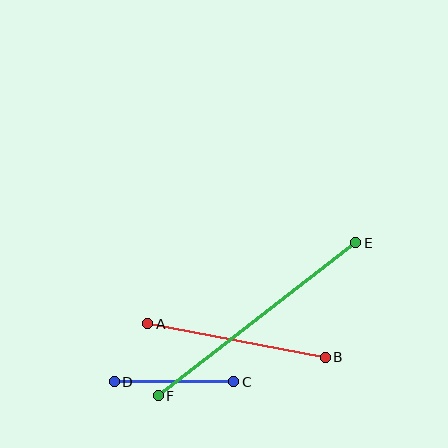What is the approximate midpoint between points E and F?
The midpoint is at approximately (257, 319) pixels.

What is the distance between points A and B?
The distance is approximately 181 pixels.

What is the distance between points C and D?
The distance is approximately 120 pixels.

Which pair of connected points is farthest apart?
Points E and F are farthest apart.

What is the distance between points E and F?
The distance is approximately 249 pixels.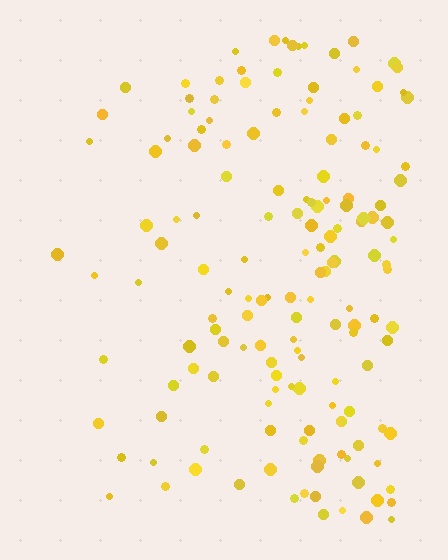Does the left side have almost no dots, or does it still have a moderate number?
Still a moderate number, just noticeably fewer than the right.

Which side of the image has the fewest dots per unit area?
The left.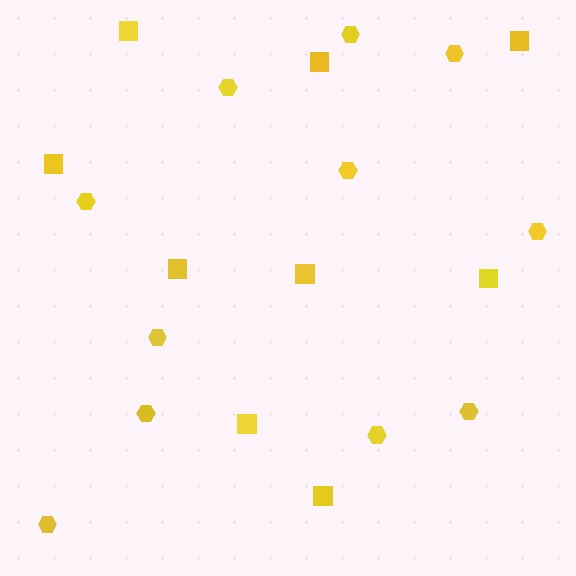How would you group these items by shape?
There are 2 groups: one group of hexagons (11) and one group of squares (9).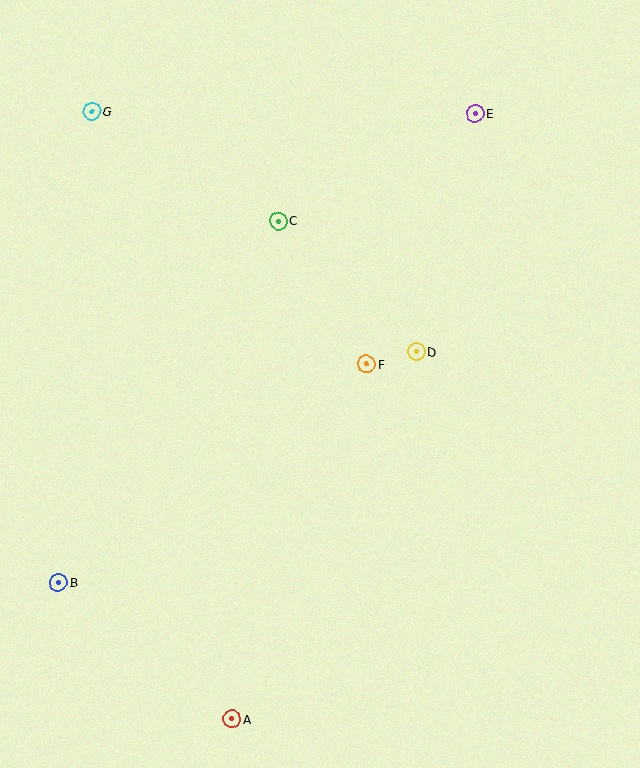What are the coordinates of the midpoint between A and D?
The midpoint between A and D is at (324, 536).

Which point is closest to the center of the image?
Point F at (366, 364) is closest to the center.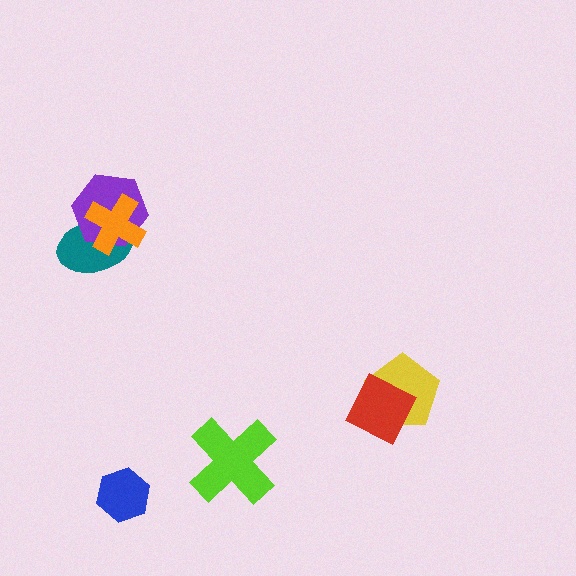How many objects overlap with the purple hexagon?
2 objects overlap with the purple hexagon.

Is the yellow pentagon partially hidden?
Yes, it is partially covered by another shape.